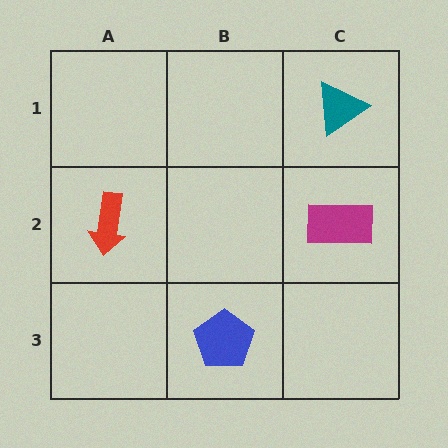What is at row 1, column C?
A teal triangle.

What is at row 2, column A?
A red arrow.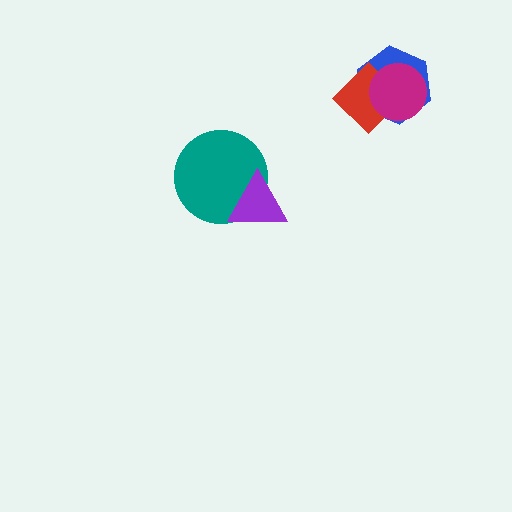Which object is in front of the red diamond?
The magenta circle is in front of the red diamond.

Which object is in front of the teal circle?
The purple triangle is in front of the teal circle.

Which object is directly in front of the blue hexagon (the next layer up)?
The red diamond is directly in front of the blue hexagon.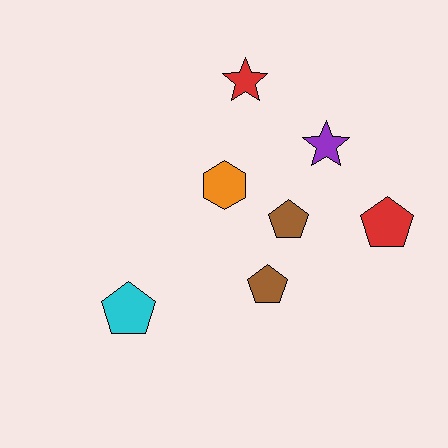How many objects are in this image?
There are 7 objects.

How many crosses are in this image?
There are no crosses.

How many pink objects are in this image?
There are no pink objects.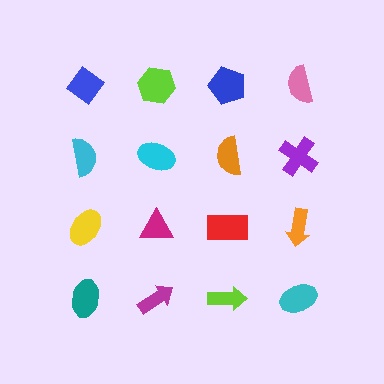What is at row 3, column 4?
An orange arrow.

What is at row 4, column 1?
A teal ellipse.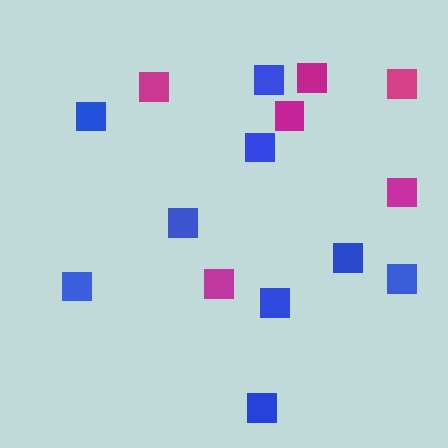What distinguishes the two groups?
There are 2 groups: one group of blue squares (9) and one group of magenta squares (6).